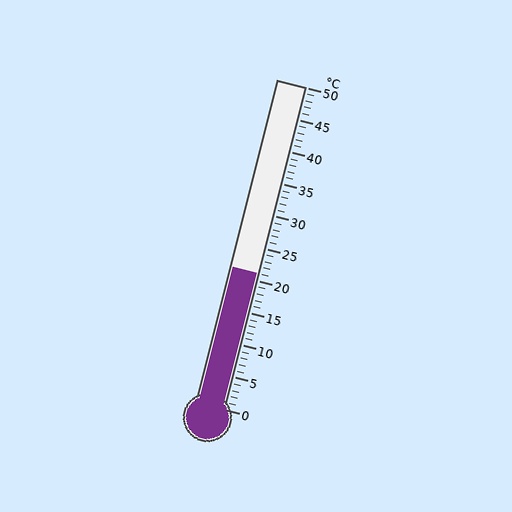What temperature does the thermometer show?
The thermometer shows approximately 21°C.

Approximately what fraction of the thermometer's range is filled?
The thermometer is filled to approximately 40% of its range.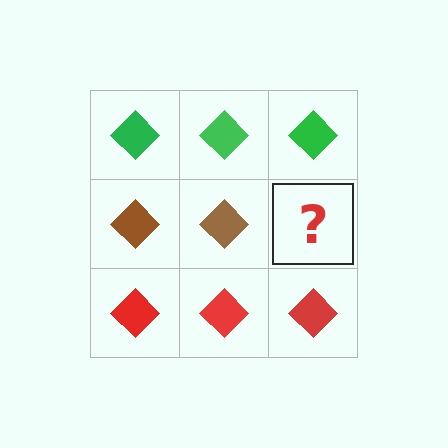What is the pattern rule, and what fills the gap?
The rule is that each row has a consistent color. The gap should be filled with a brown diamond.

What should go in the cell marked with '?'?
The missing cell should contain a brown diamond.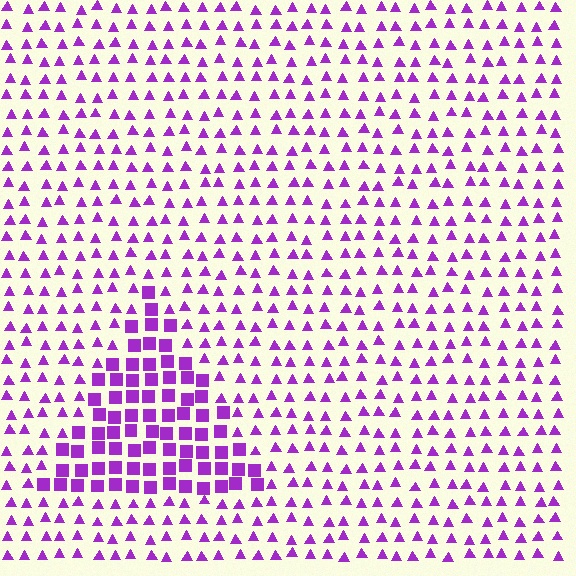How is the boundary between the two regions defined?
The boundary is defined by a change in element shape: squares inside vs. triangles outside. All elements share the same color and spacing.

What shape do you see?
I see a triangle.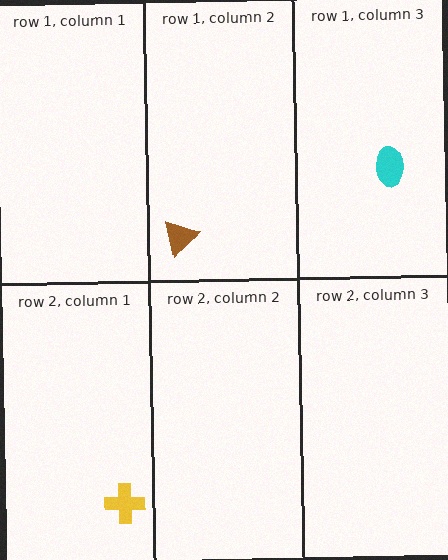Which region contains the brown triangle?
The row 1, column 2 region.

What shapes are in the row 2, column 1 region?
The yellow cross.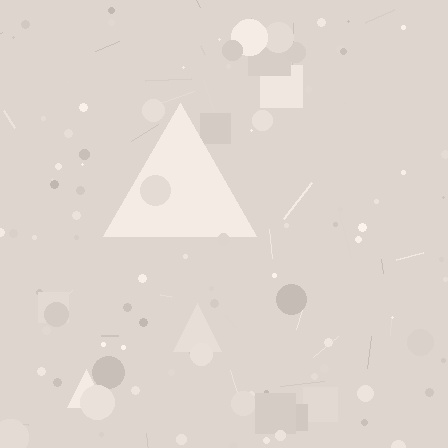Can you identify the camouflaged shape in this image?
The camouflaged shape is a triangle.